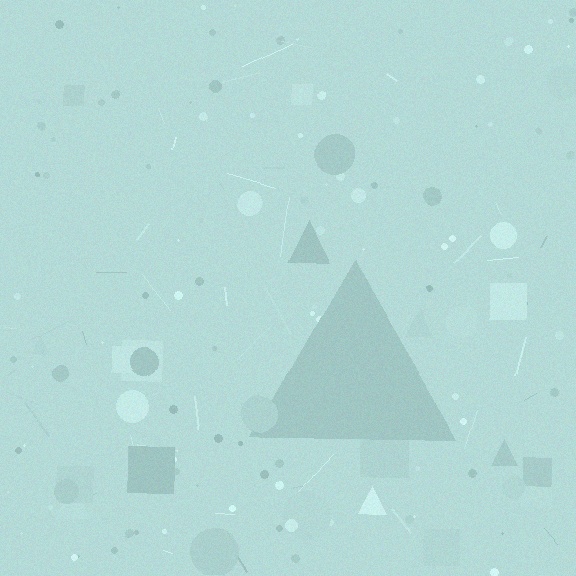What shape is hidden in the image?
A triangle is hidden in the image.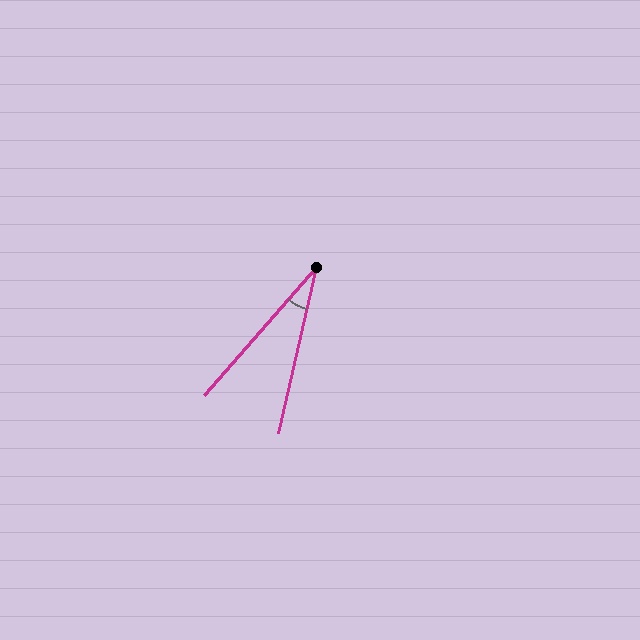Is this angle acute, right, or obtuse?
It is acute.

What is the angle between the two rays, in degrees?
Approximately 29 degrees.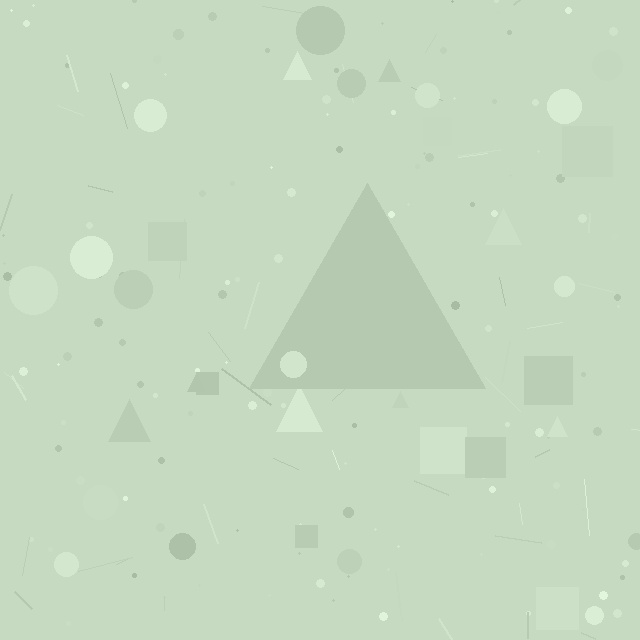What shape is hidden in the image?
A triangle is hidden in the image.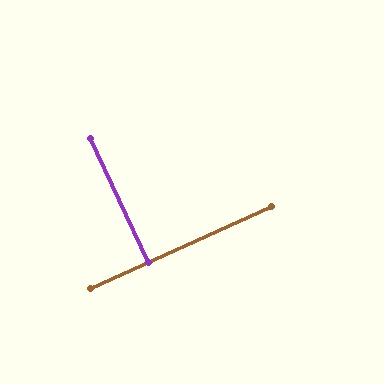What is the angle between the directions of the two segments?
Approximately 90 degrees.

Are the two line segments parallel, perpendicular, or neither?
Perpendicular — they meet at approximately 90°.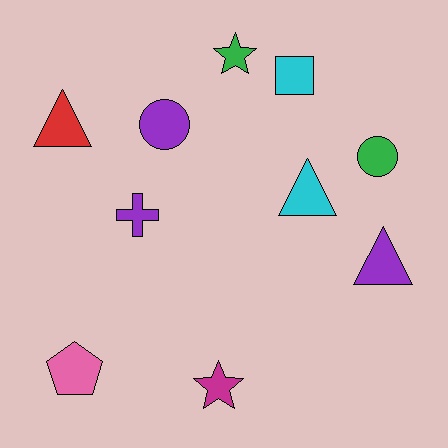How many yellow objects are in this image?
There are no yellow objects.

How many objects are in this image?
There are 10 objects.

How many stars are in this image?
There are 2 stars.